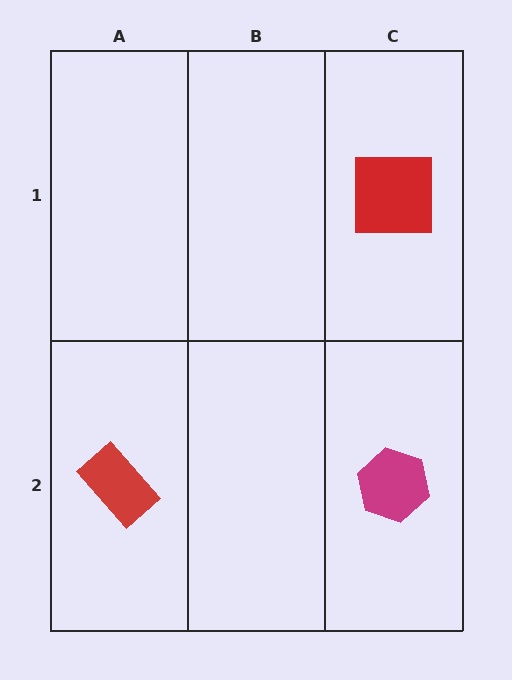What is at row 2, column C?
A magenta hexagon.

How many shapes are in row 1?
1 shape.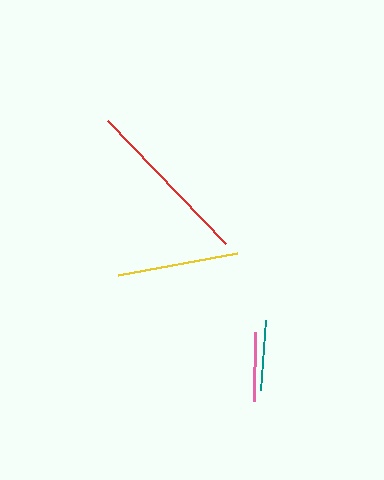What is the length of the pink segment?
The pink segment is approximately 68 pixels long.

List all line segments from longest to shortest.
From longest to shortest: red, yellow, teal, pink.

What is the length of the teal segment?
The teal segment is approximately 70 pixels long.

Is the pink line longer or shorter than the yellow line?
The yellow line is longer than the pink line.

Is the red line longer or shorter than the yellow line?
The red line is longer than the yellow line.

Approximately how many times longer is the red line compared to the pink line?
The red line is approximately 2.5 times the length of the pink line.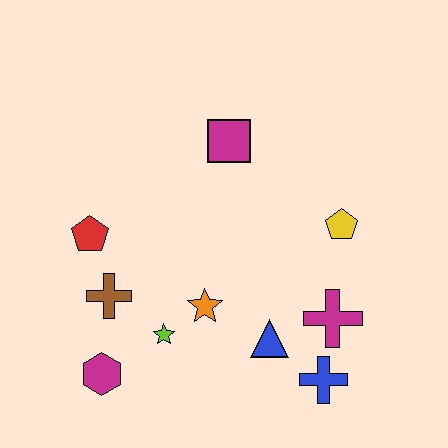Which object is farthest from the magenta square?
The magenta hexagon is farthest from the magenta square.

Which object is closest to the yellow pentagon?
The magenta cross is closest to the yellow pentagon.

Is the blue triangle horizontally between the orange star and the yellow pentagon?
Yes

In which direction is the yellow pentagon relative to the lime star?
The yellow pentagon is to the right of the lime star.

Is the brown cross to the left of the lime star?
Yes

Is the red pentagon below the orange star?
No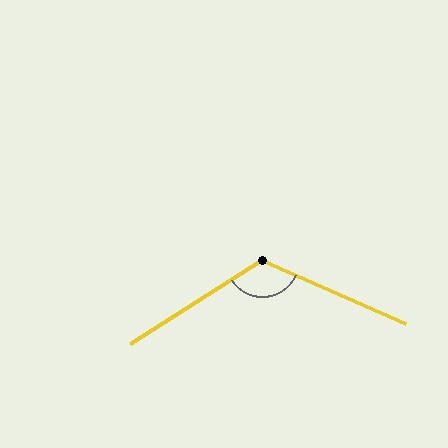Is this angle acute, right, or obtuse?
It is obtuse.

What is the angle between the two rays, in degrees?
Approximately 124 degrees.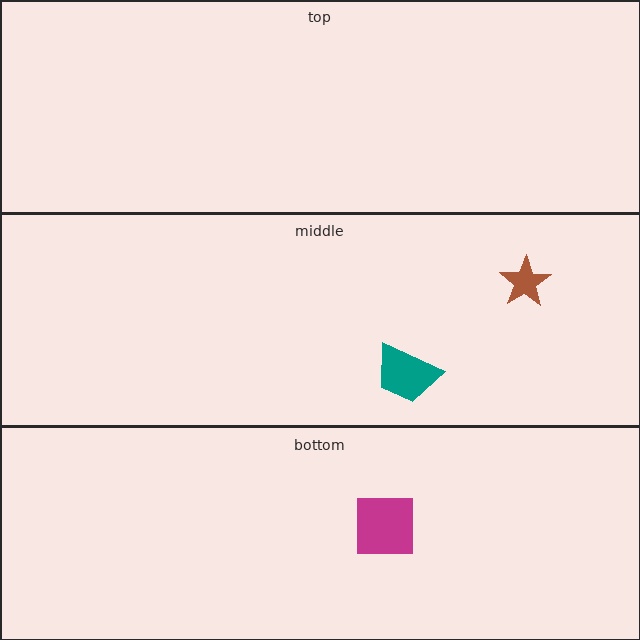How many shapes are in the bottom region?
1.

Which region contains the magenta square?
The bottom region.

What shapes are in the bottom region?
The magenta square.